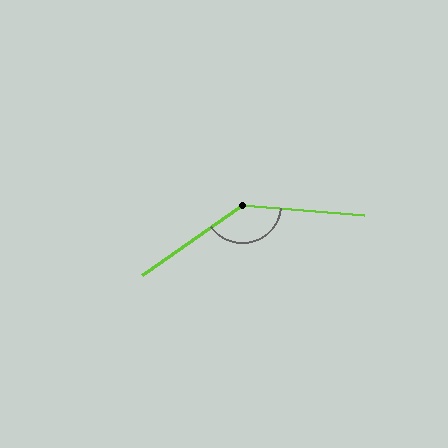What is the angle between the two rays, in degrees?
Approximately 140 degrees.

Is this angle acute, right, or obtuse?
It is obtuse.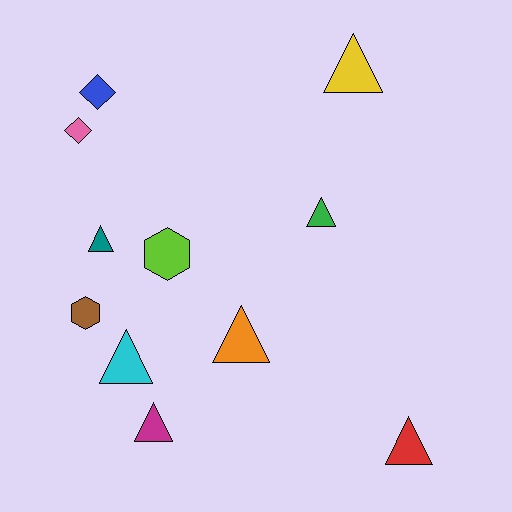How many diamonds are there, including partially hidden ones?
There are 2 diamonds.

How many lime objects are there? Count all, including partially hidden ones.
There is 1 lime object.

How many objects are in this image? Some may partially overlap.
There are 11 objects.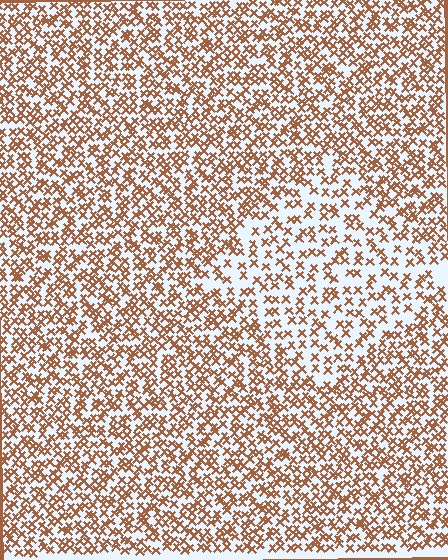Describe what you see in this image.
The image contains small brown elements arranged at two different densities. A diamond-shaped region is visible where the elements are less densely packed than the surrounding area.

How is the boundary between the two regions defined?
The boundary is defined by a change in element density (approximately 1.8x ratio). All elements are the same color, size, and shape.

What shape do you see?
I see a diamond.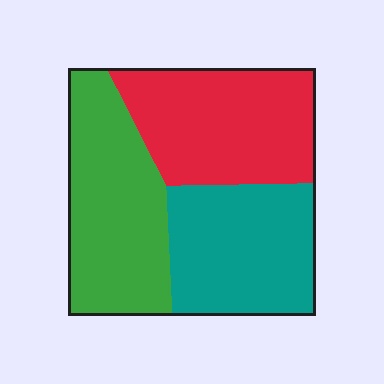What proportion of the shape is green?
Green covers about 35% of the shape.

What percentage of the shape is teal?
Teal covers about 30% of the shape.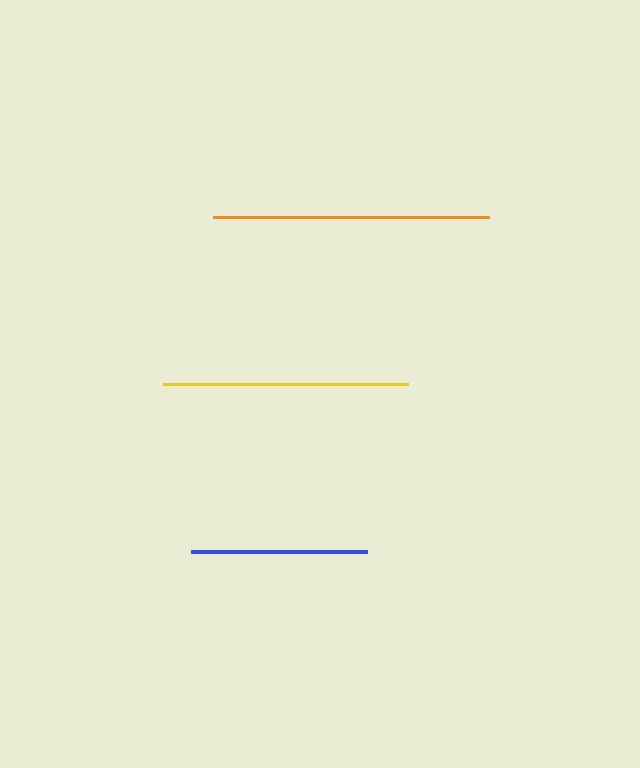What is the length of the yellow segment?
The yellow segment is approximately 244 pixels long.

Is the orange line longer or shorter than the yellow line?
The orange line is longer than the yellow line.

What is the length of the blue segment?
The blue segment is approximately 176 pixels long.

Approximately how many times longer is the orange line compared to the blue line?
The orange line is approximately 1.6 times the length of the blue line.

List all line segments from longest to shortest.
From longest to shortest: orange, yellow, blue.